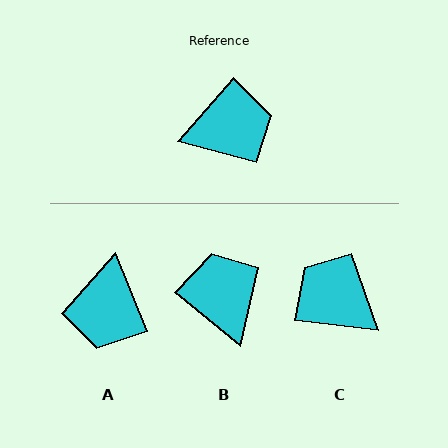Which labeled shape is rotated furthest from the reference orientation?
C, about 124 degrees away.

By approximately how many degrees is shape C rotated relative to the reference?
Approximately 124 degrees counter-clockwise.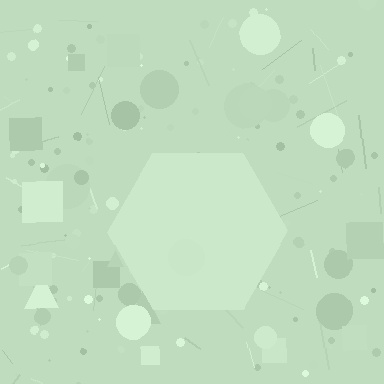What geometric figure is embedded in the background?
A hexagon is embedded in the background.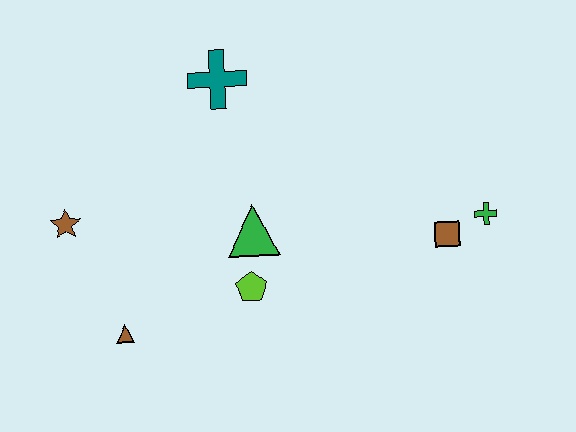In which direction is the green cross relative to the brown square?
The green cross is to the right of the brown square.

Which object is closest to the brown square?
The green cross is closest to the brown square.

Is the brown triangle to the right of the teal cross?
No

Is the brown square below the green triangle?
Yes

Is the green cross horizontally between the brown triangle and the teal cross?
No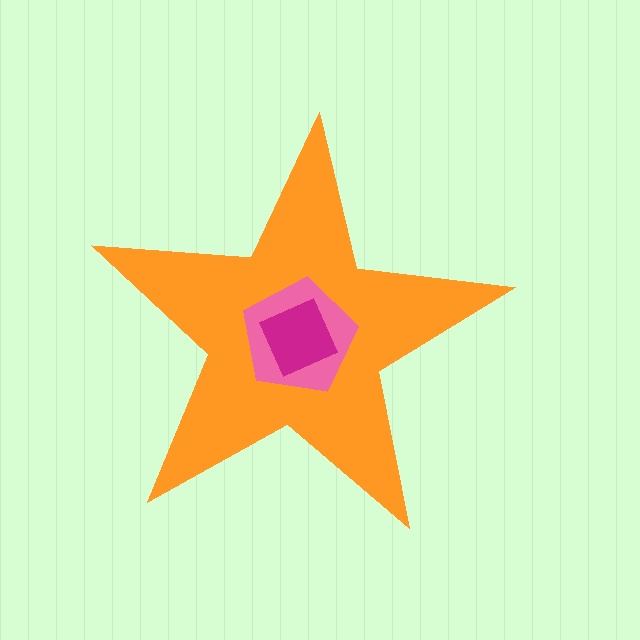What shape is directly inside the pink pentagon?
The magenta square.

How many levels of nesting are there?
3.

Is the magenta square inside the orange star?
Yes.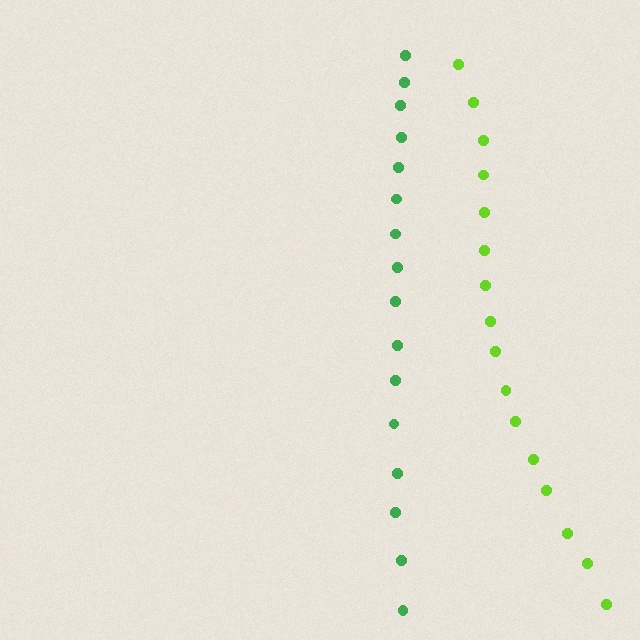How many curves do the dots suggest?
There are 2 distinct paths.